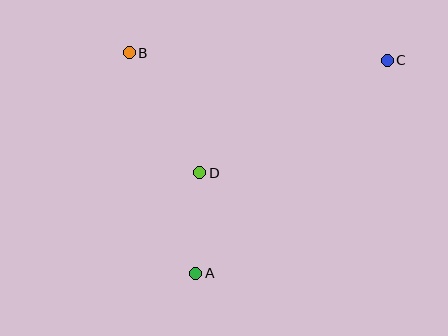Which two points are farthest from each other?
Points A and C are farthest from each other.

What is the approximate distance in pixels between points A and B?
The distance between A and B is approximately 230 pixels.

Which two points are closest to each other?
Points A and D are closest to each other.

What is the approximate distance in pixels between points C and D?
The distance between C and D is approximately 219 pixels.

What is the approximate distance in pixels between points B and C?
The distance between B and C is approximately 258 pixels.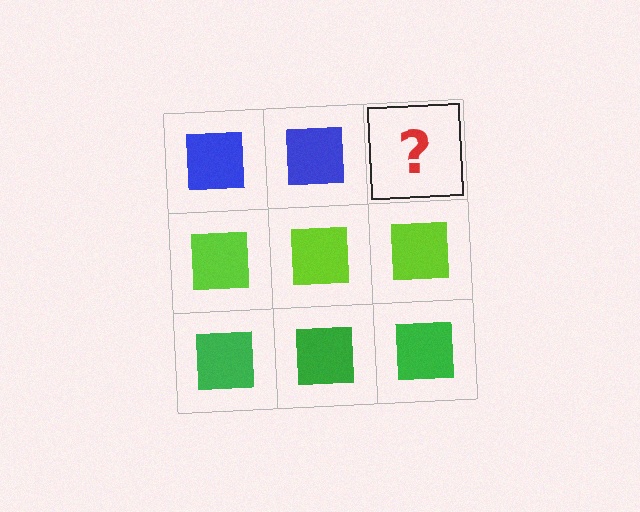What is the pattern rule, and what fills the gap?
The rule is that each row has a consistent color. The gap should be filled with a blue square.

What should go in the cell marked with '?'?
The missing cell should contain a blue square.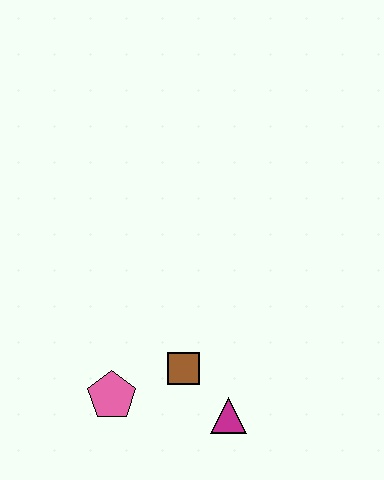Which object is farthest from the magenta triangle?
The pink pentagon is farthest from the magenta triangle.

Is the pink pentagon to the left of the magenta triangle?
Yes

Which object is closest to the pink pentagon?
The brown square is closest to the pink pentagon.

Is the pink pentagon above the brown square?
No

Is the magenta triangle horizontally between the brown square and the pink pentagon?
No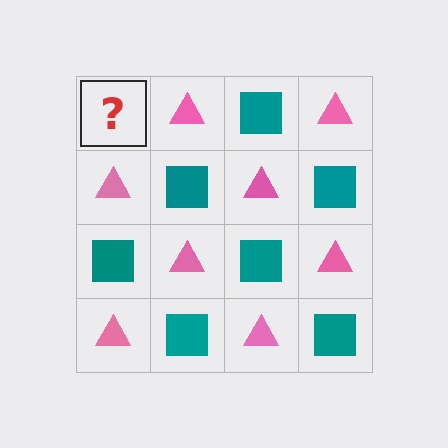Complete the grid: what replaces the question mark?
The question mark should be replaced with a teal square.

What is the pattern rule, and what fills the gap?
The rule is that it alternates teal square and pink triangle in a checkerboard pattern. The gap should be filled with a teal square.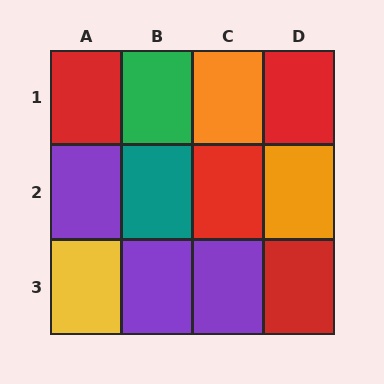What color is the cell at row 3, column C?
Purple.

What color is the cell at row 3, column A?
Yellow.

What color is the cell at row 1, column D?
Red.